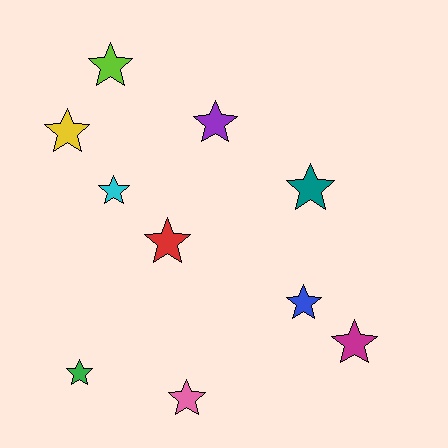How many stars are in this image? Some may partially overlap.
There are 10 stars.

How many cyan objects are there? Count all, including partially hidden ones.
There is 1 cyan object.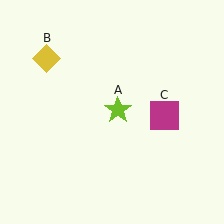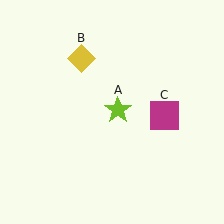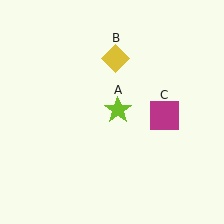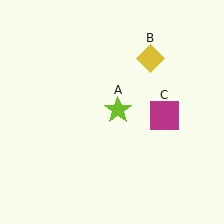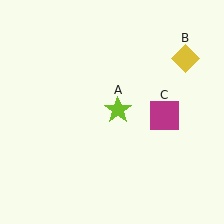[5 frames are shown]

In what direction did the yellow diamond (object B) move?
The yellow diamond (object B) moved right.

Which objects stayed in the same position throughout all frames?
Lime star (object A) and magenta square (object C) remained stationary.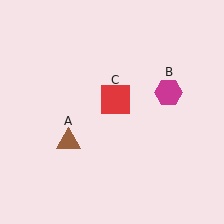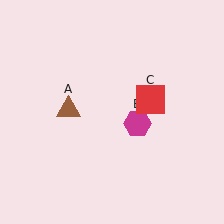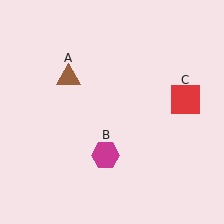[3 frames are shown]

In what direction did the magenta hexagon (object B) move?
The magenta hexagon (object B) moved down and to the left.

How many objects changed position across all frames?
3 objects changed position: brown triangle (object A), magenta hexagon (object B), red square (object C).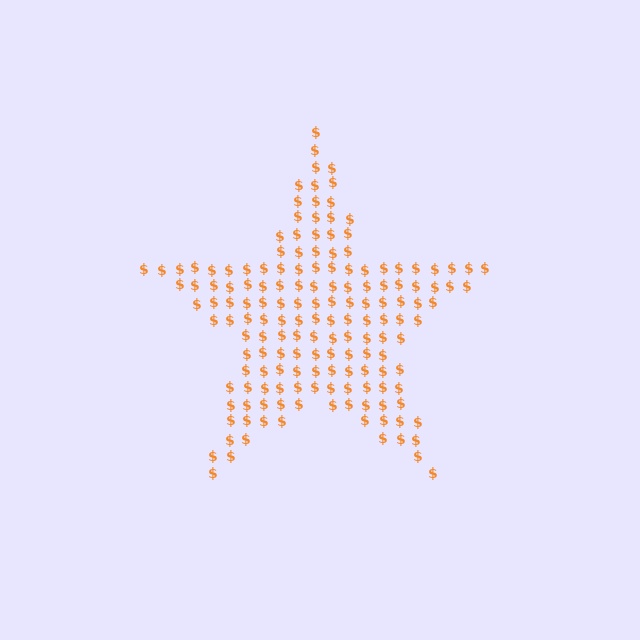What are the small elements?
The small elements are dollar signs.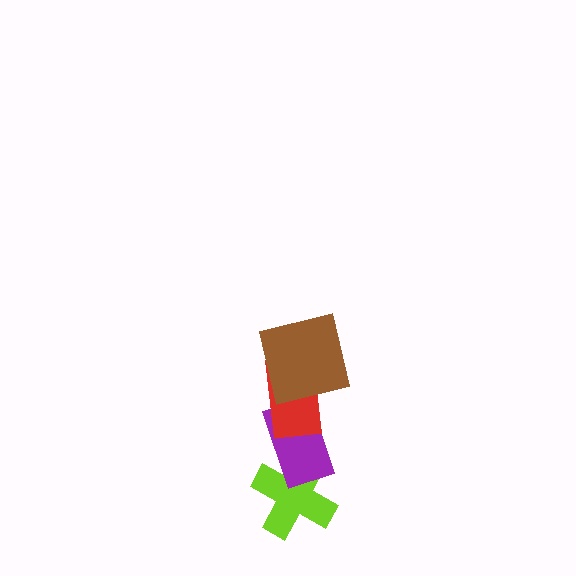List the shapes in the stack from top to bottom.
From top to bottom: the brown square, the red rectangle, the purple rectangle, the lime cross.